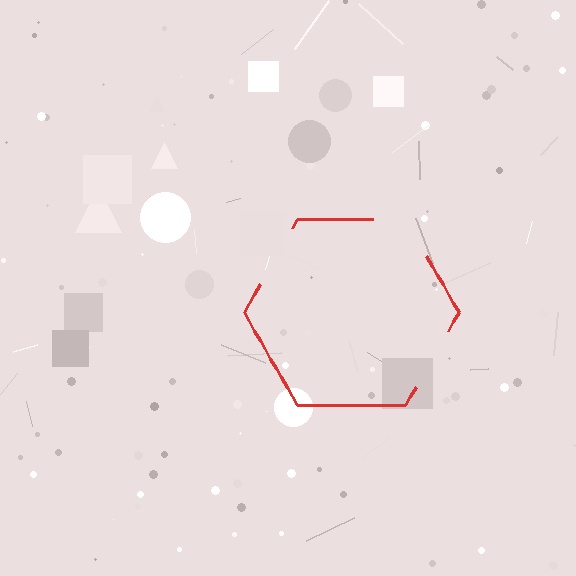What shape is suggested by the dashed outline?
The dashed outline suggests a hexagon.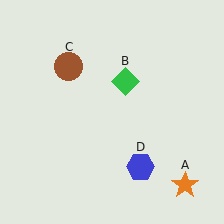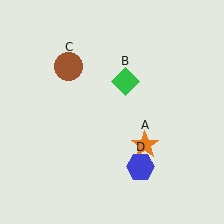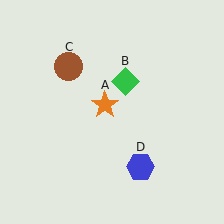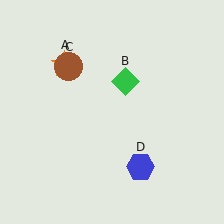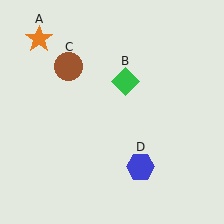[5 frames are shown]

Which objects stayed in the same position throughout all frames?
Green diamond (object B) and brown circle (object C) and blue hexagon (object D) remained stationary.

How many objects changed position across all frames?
1 object changed position: orange star (object A).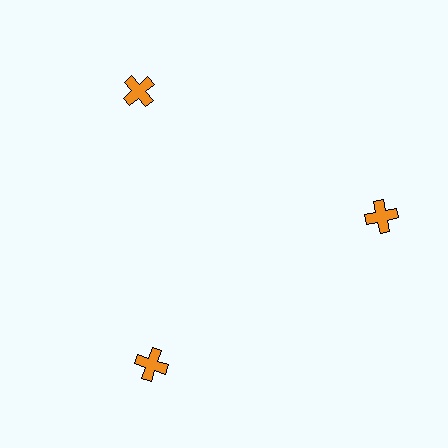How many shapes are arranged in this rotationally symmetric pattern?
There are 3 shapes, arranged in 3 groups of 1.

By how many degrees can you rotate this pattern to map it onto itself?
The pattern maps onto itself every 120 degrees of rotation.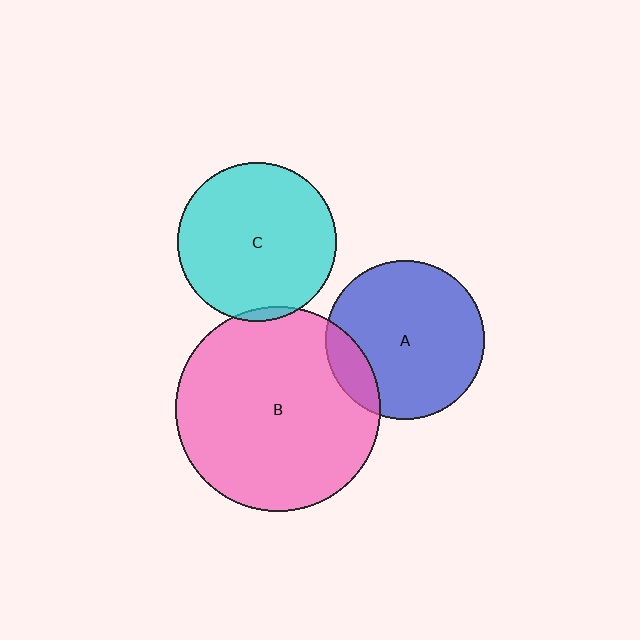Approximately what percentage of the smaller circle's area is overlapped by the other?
Approximately 5%.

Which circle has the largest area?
Circle B (pink).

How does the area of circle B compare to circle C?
Approximately 1.7 times.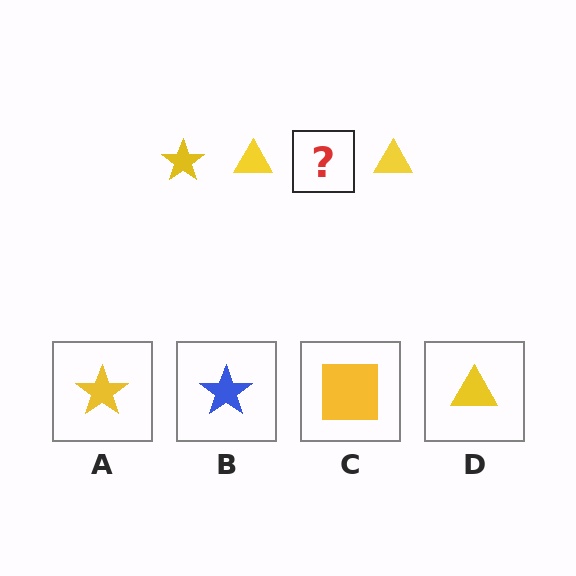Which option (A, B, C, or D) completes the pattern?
A.